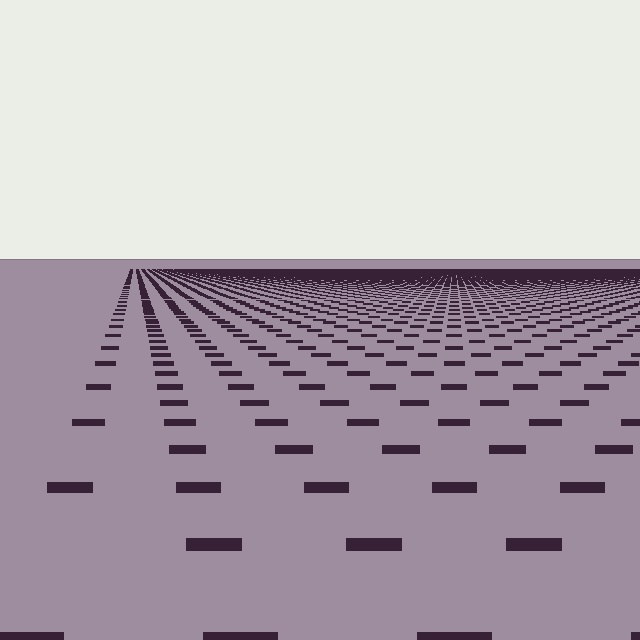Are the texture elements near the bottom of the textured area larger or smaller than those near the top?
Larger. Near the bottom, elements are closer to the viewer and appear at a bigger on-screen size.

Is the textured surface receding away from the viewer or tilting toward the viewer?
The surface is receding away from the viewer. Texture elements get smaller and denser toward the top.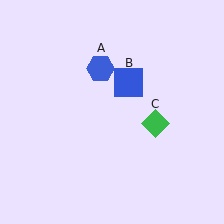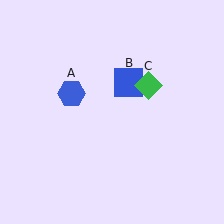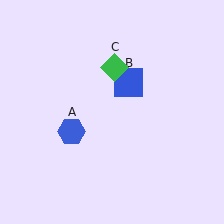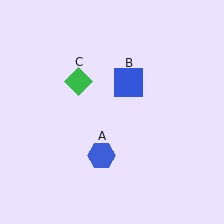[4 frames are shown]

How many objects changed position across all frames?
2 objects changed position: blue hexagon (object A), green diamond (object C).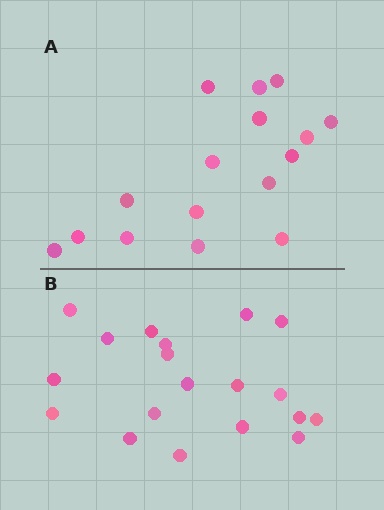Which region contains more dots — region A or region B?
Region B (the bottom region) has more dots.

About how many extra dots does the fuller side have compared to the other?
Region B has just a few more — roughly 2 or 3 more dots than region A.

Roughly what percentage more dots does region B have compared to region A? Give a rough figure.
About 20% more.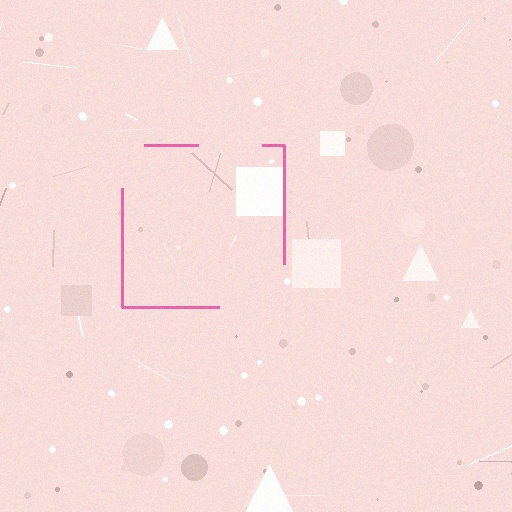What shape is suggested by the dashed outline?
The dashed outline suggests a square.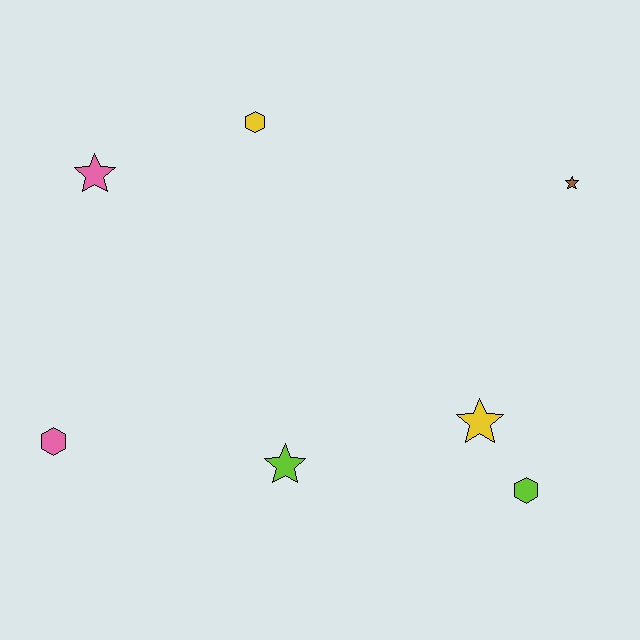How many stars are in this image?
There are 4 stars.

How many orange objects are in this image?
There are no orange objects.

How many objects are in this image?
There are 7 objects.